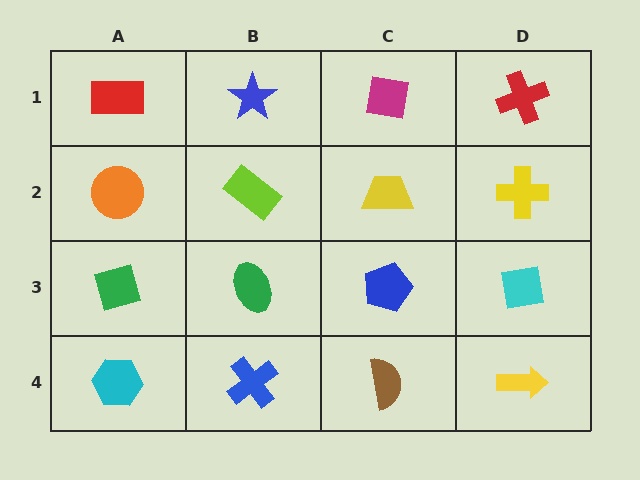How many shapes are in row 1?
4 shapes.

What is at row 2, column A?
An orange circle.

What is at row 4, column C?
A brown semicircle.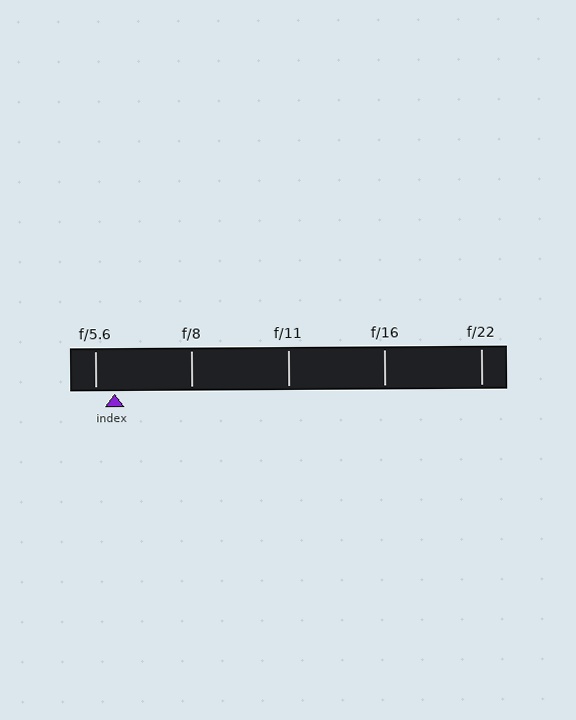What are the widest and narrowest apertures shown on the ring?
The widest aperture shown is f/5.6 and the narrowest is f/22.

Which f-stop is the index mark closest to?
The index mark is closest to f/5.6.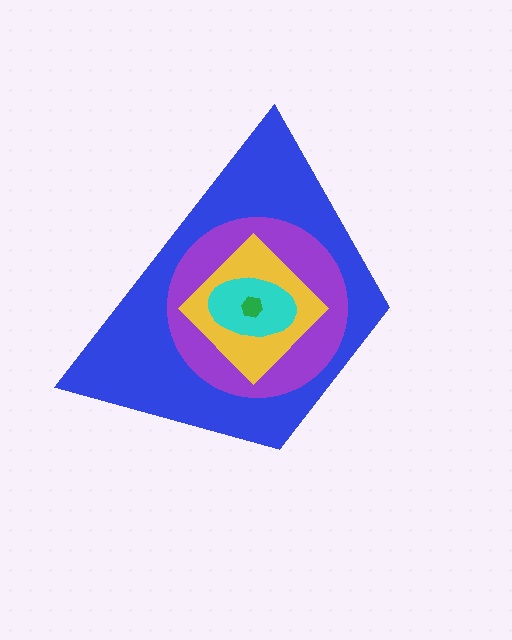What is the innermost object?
The green hexagon.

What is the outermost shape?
The blue trapezoid.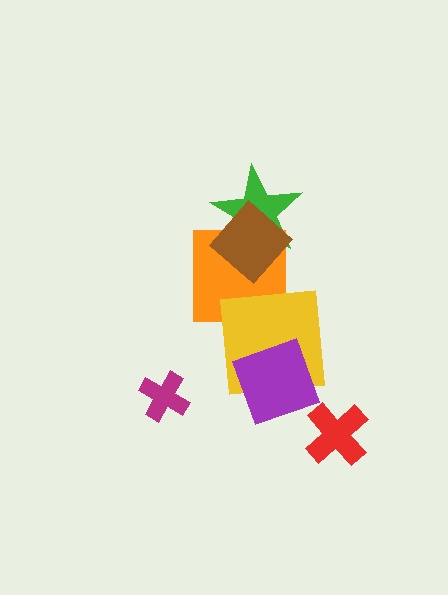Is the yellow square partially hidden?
Yes, it is partially covered by another shape.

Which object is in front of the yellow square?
The purple square is in front of the yellow square.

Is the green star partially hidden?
Yes, it is partially covered by another shape.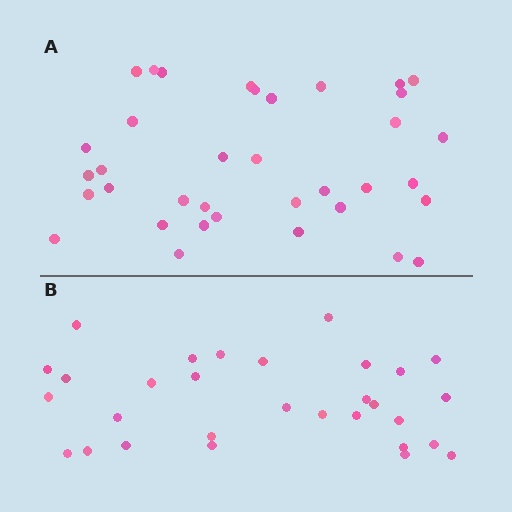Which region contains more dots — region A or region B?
Region A (the top region) has more dots.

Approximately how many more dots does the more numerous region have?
Region A has about 6 more dots than region B.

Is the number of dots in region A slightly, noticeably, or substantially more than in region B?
Region A has only slightly more — the two regions are fairly close. The ratio is roughly 1.2 to 1.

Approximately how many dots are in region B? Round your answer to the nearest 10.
About 30 dots.